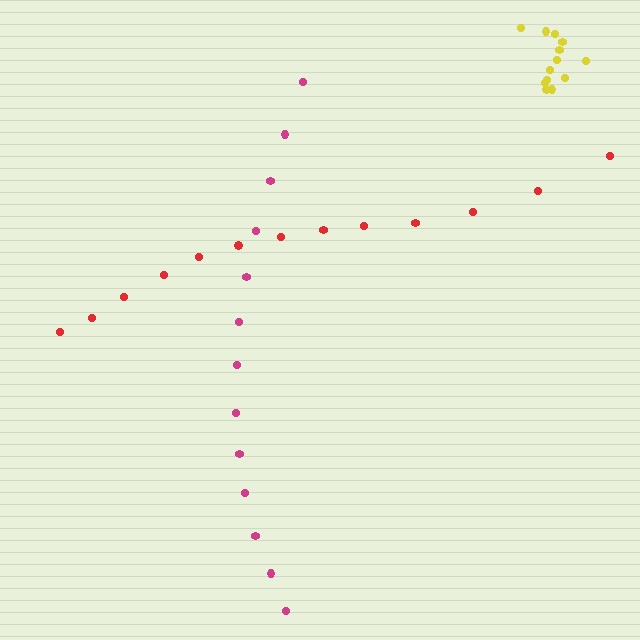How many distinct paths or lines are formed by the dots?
There are 3 distinct paths.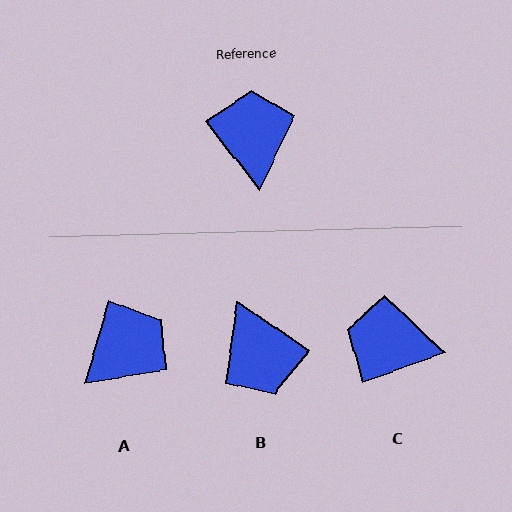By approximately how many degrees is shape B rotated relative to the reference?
Approximately 162 degrees clockwise.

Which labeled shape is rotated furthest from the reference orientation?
B, about 162 degrees away.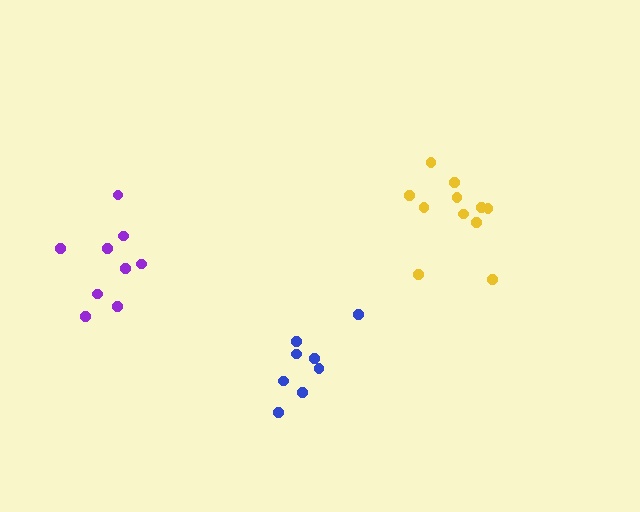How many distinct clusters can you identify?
There are 3 distinct clusters.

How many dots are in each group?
Group 1: 11 dots, Group 2: 9 dots, Group 3: 8 dots (28 total).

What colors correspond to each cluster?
The clusters are colored: yellow, purple, blue.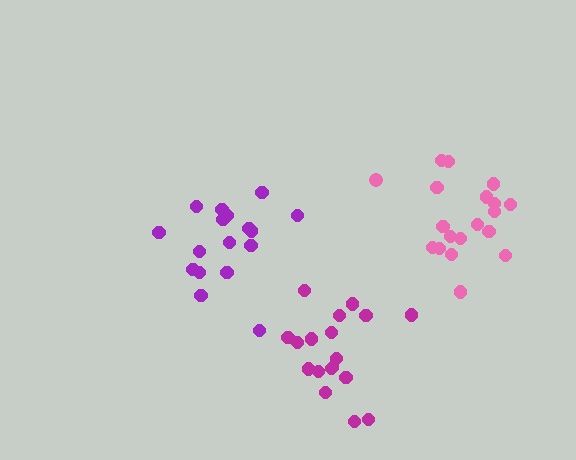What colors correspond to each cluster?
The clusters are colored: purple, magenta, pink.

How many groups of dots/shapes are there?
There are 3 groups.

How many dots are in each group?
Group 1: 17 dots, Group 2: 18 dots, Group 3: 19 dots (54 total).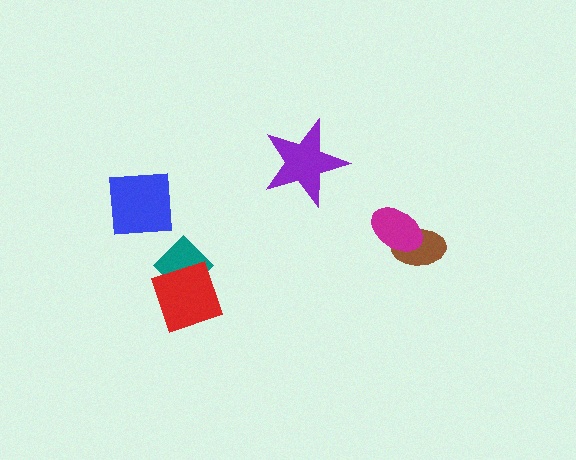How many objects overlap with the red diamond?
1 object overlaps with the red diamond.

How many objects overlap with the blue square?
0 objects overlap with the blue square.